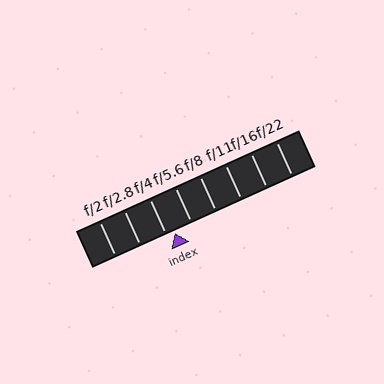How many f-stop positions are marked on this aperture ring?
There are 8 f-stop positions marked.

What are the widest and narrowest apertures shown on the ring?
The widest aperture shown is f/2 and the narrowest is f/22.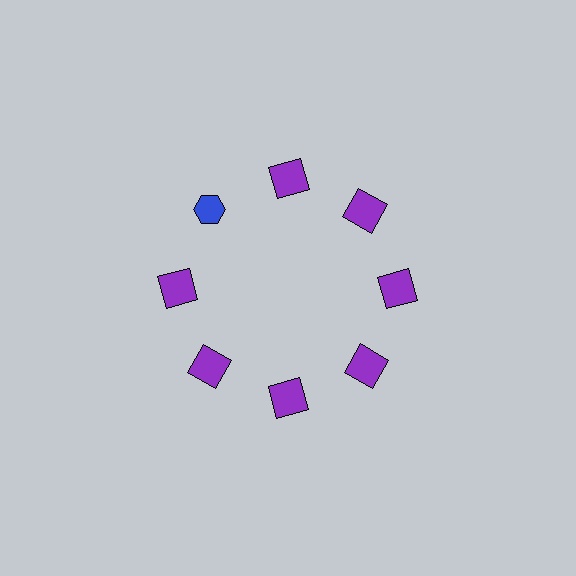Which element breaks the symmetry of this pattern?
The blue hexagon at roughly the 10 o'clock position breaks the symmetry. All other shapes are purple squares.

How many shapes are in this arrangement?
There are 8 shapes arranged in a ring pattern.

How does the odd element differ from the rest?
It differs in both color (blue instead of purple) and shape (hexagon instead of square).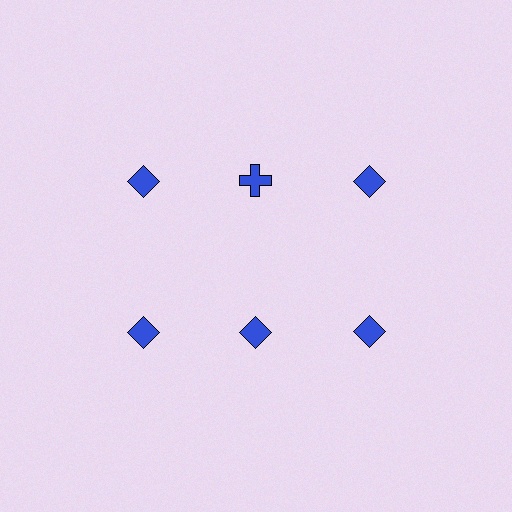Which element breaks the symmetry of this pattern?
The blue cross in the top row, second from left column breaks the symmetry. All other shapes are blue diamonds.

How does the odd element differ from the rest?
It has a different shape: cross instead of diamond.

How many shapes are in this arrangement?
There are 6 shapes arranged in a grid pattern.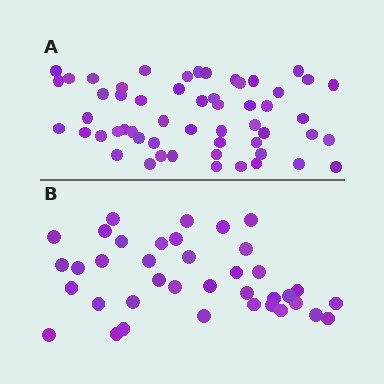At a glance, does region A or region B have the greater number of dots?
Region A (the top region) has more dots.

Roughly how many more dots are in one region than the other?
Region A has approximately 15 more dots than region B.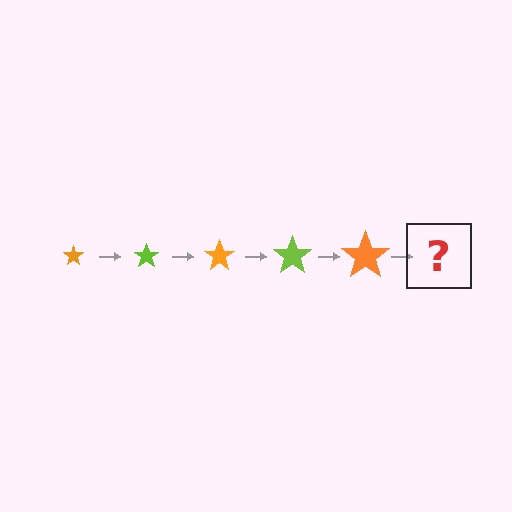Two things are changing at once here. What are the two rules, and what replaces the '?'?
The two rules are that the star grows larger each step and the color cycles through orange and lime. The '?' should be a lime star, larger than the previous one.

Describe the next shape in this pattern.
It should be a lime star, larger than the previous one.